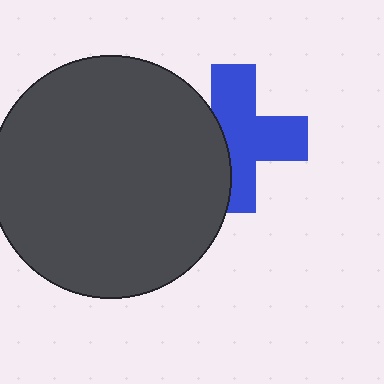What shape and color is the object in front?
The object in front is a dark gray circle.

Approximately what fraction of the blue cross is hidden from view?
Roughly 35% of the blue cross is hidden behind the dark gray circle.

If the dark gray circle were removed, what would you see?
You would see the complete blue cross.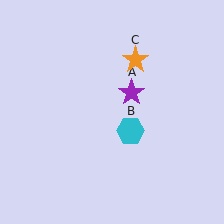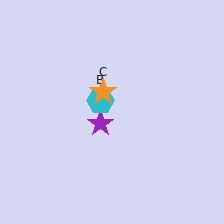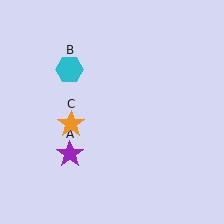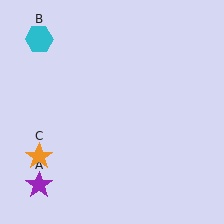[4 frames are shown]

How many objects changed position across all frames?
3 objects changed position: purple star (object A), cyan hexagon (object B), orange star (object C).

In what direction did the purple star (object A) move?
The purple star (object A) moved down and to the left.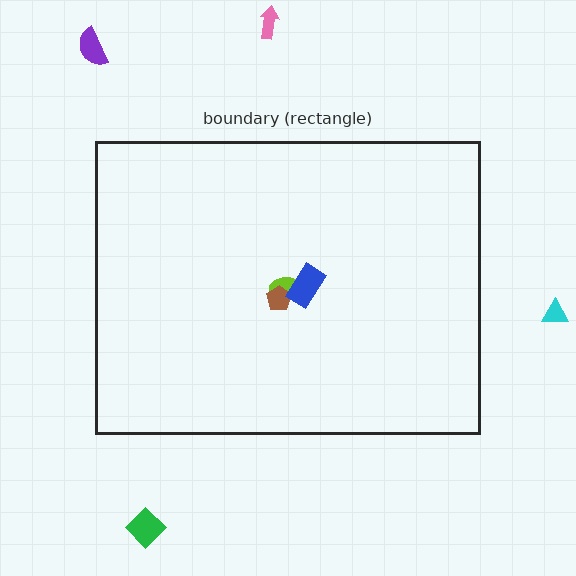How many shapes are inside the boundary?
3 inside, 4 outside.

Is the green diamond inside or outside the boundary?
Outside.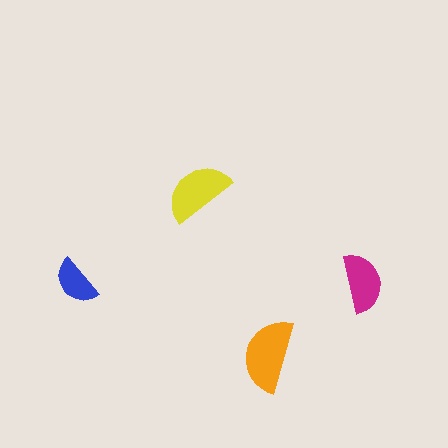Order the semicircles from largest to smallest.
the orange one, the yellow one, the magenta one, the blue one.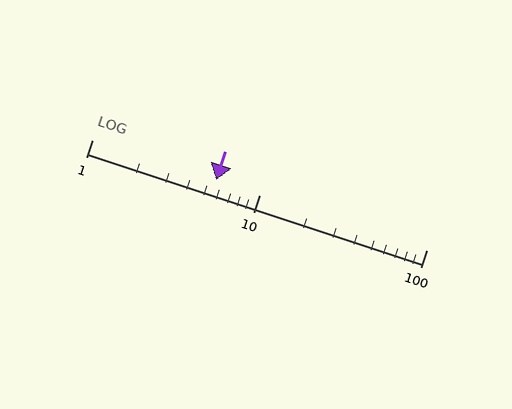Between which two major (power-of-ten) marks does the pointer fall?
The pointer is between 1 and 10.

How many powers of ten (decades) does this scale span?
The scale spans 2 decades, from 1 to 100.